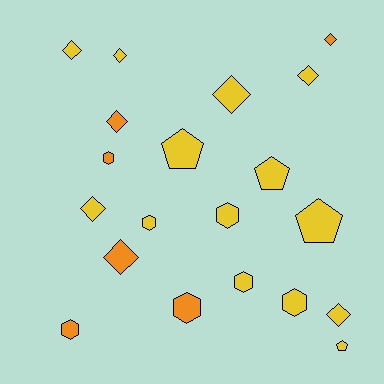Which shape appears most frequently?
Diamond, with 9 objects.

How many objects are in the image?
There are 20 objects.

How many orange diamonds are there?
There are 3 orange diamonds.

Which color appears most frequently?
Yellow, with 14 objects.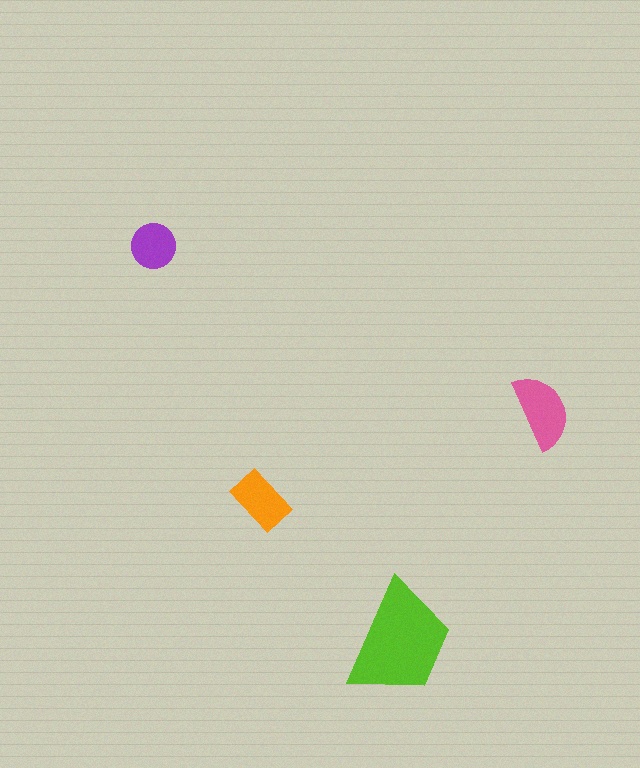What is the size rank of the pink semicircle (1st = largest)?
2nd.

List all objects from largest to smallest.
The lime trapezoid, the pink semicircle, the orange rectangle, the purple circle.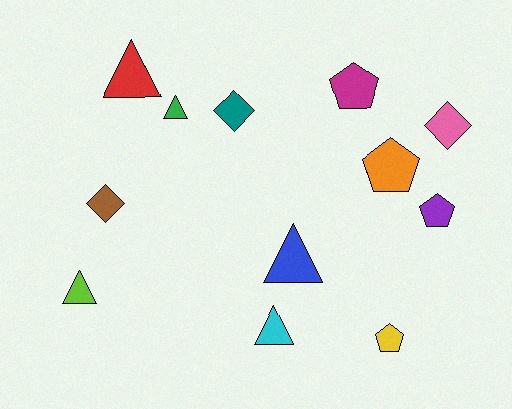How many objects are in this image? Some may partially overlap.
There are 12 objects.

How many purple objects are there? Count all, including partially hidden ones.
There is 1 purple object.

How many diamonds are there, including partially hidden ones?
There are 3 diamonds.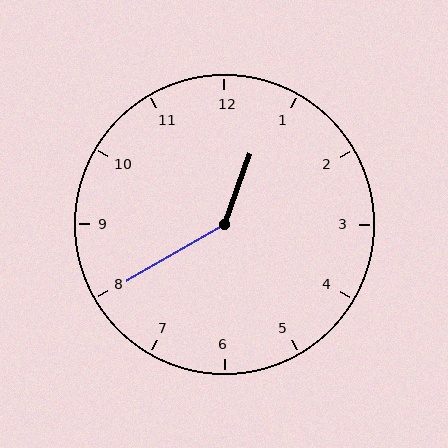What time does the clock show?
12:40.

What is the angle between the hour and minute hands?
Approximately 140 degrees.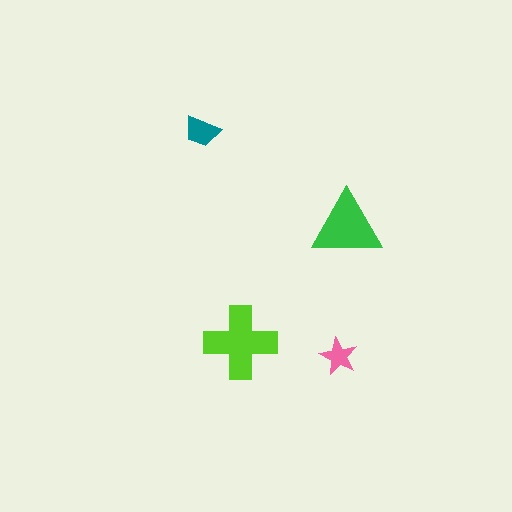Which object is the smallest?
The pink star.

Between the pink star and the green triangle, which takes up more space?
The green triangle.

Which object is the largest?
The lime cross.